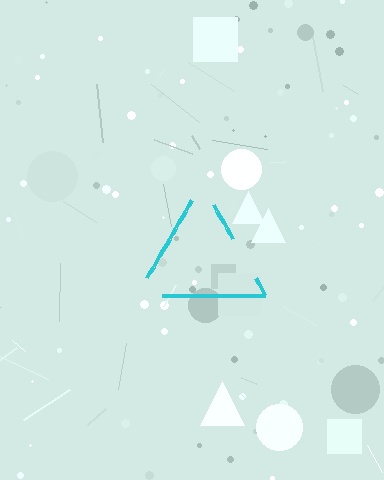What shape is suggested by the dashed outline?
The dashed outline suggests a triangle.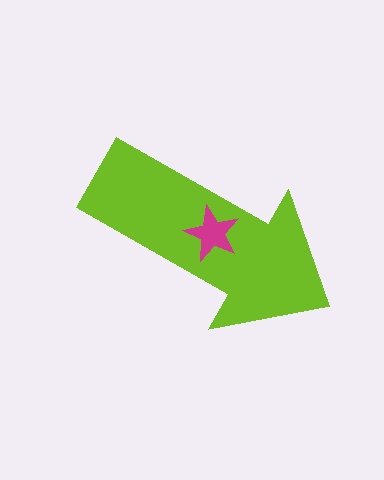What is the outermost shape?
The lime arrow.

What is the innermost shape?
The magenta star.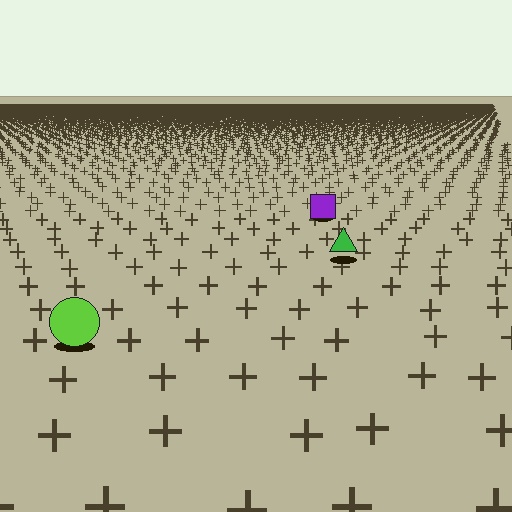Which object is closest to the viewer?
The lime circle is closest. The texture marks near it are larger and more spread out.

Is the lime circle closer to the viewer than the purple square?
Yes. The lime circle is closer — you can tell from the texture gradient: the ground texture is coarser near it.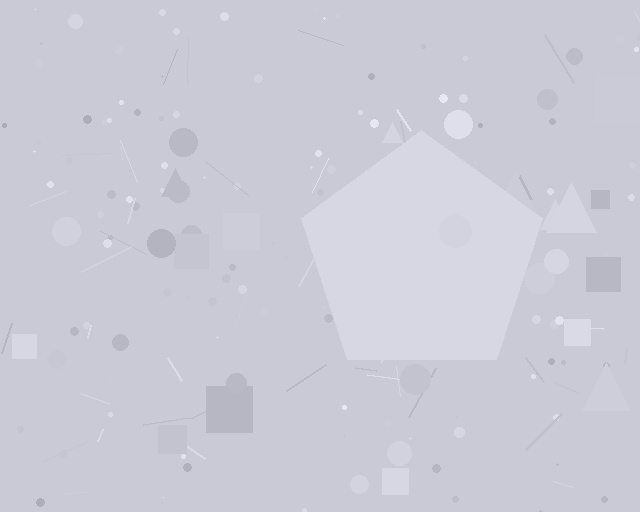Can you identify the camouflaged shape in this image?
The camouflaged shape is a pentagon.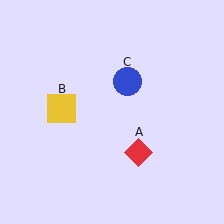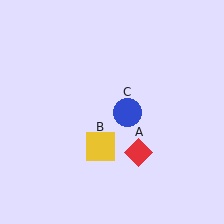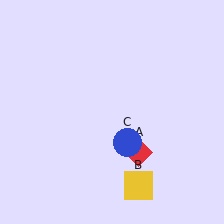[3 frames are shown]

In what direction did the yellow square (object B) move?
The yellow square (object B) moved down and to the right.